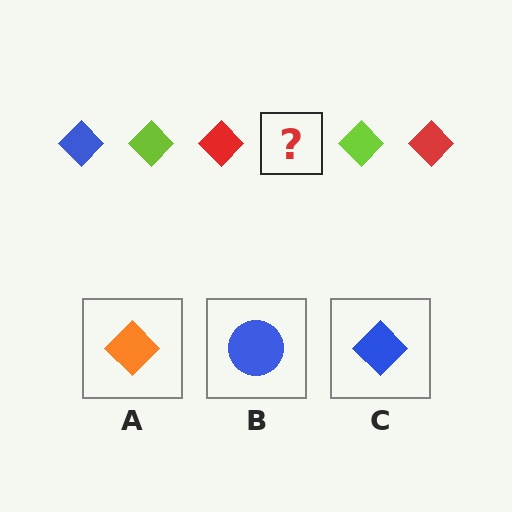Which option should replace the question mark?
Option C.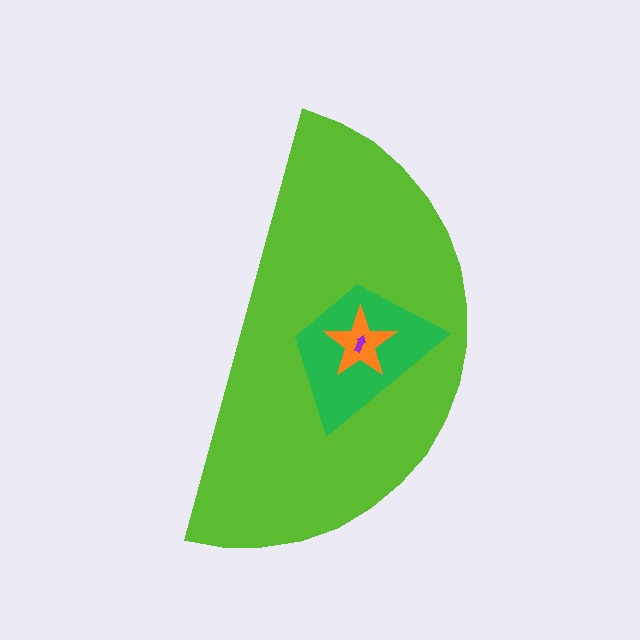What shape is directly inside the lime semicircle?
The green trapezoid.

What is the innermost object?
The purple arrow.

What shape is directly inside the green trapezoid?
The orange star.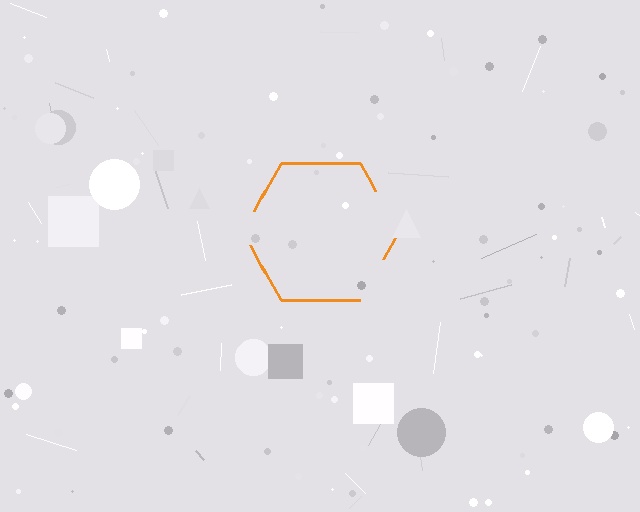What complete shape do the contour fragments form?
The contour fragments form a hexagon.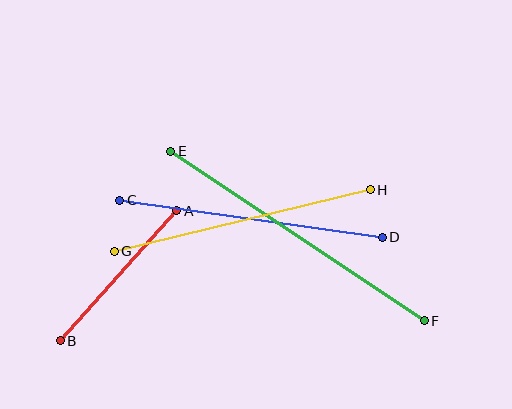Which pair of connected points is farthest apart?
Points E and F are farthest apart.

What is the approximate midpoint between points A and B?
The midpoint is at approximately (118, 276) pixels.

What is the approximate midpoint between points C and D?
The midpoint is at approximately (251, 219) pixels.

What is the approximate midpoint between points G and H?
The midpoint is at approximately (242, 221) pixels.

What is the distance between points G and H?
The distance is approximately 263 pixels.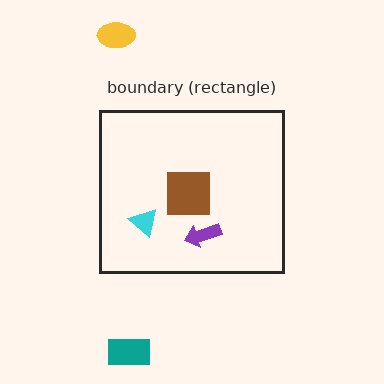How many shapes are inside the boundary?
3 inside, 2 outside.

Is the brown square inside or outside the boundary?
Inside.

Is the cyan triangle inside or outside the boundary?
Inside.